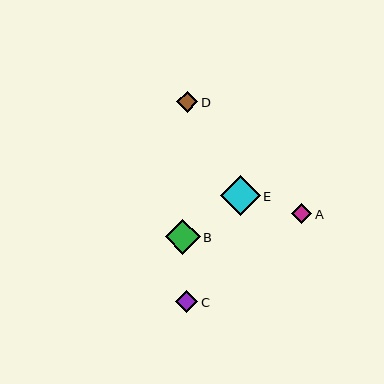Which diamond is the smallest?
Diamond A is the smallest with a size of approximately 20 pixels.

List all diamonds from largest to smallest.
From largest to smallest: E, B, C, D, A.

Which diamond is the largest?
Diamond E is the largest with a size of approximately 40 pixels.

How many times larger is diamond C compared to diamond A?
Diamond C is approximately 1.1 times the size of diamond A.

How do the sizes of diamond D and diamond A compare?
Diamond D and diamond A are approximately the same size.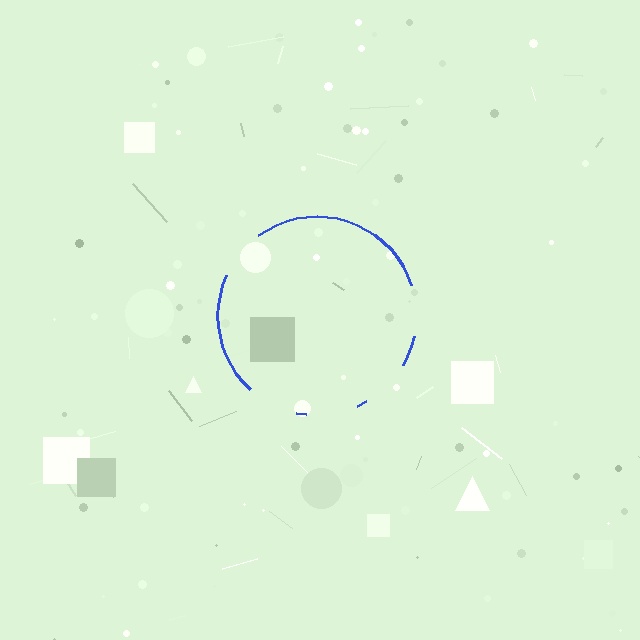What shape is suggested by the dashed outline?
The dashed outline suggests a circle.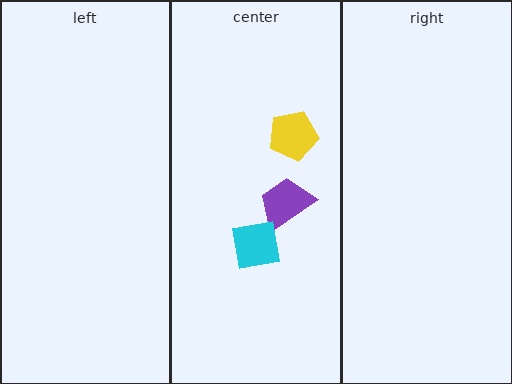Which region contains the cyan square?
The center region.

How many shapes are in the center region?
3.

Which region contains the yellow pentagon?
The center region.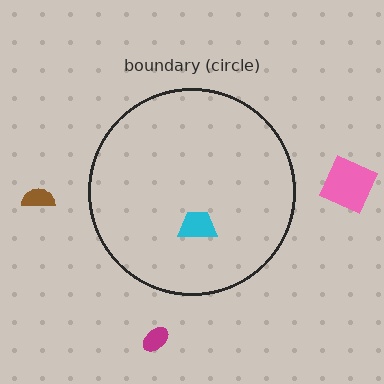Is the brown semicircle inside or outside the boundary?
Outside.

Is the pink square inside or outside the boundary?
Outside.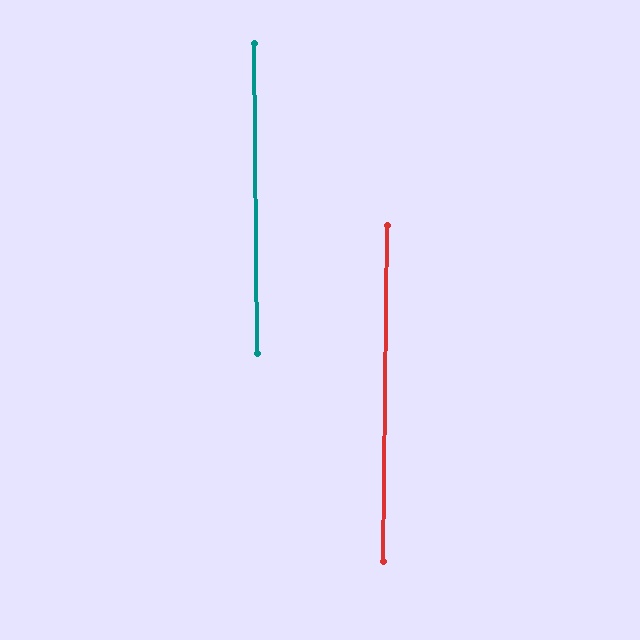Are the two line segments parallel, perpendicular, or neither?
Parallel — their directions differ by only 1.2°.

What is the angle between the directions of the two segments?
Approximately 1 degree.